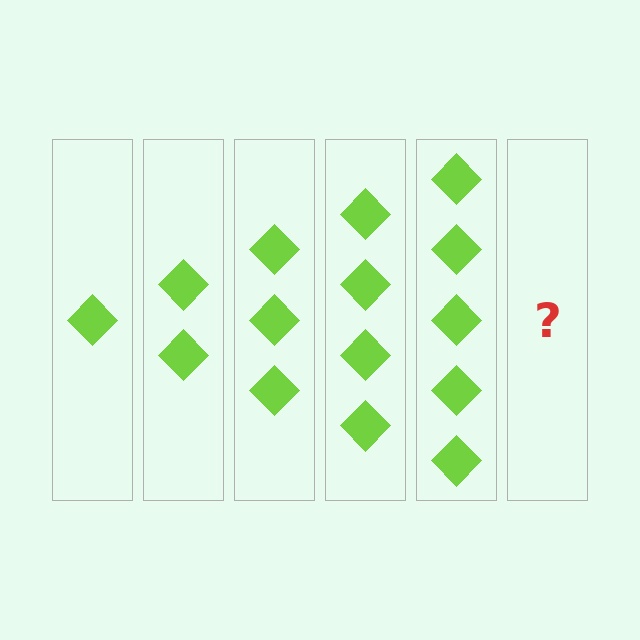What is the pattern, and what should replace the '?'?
The pattern is that each step adds one more diamond. The '?' should be 6 diamonds.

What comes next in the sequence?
The next element should be 6 diamonds.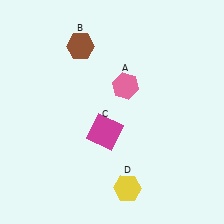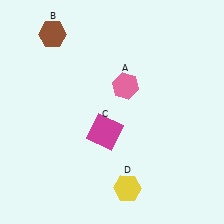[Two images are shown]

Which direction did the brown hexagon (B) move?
The brown hexagon (B) moved left.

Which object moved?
The brown hexagon (B) moved left.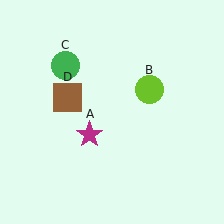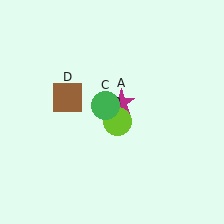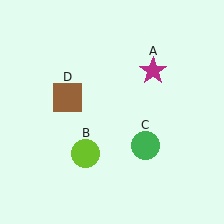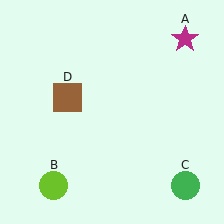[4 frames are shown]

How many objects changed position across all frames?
3 objects changed position: magenta star (object A), lime circle (object B), green circle (object C).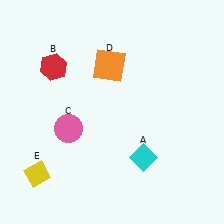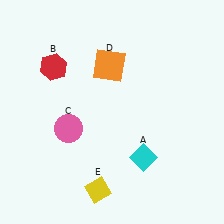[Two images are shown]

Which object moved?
The yellow diamond (E) moved right.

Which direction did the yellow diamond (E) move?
The yellow diamond (E) moved right.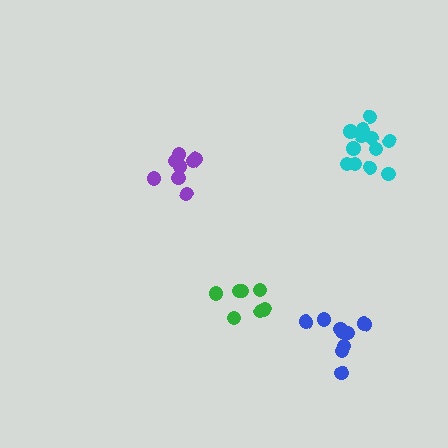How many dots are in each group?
Group 1: 12 dots, Group 2: 9 dots, Group 3: 8 dots, Group 4: 7 dots (36 total).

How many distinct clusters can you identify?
There are 4 distinct clusters.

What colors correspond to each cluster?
The clusters are colored: cyan, blue, purple, green.